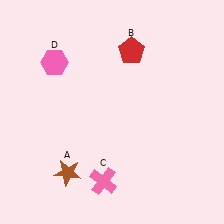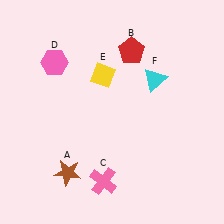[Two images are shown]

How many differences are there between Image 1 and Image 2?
There are 2 differences between the two images.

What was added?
A yellow diamond (E), a cyan triangle (F) were added in Image 2.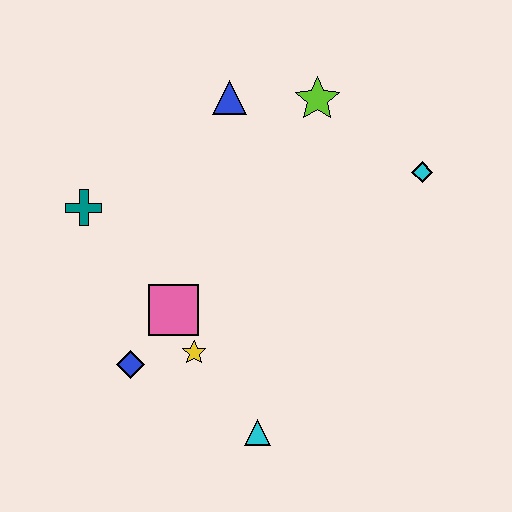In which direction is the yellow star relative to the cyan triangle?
The yellow star is above the cyan triangle.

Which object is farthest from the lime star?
The cyan triangle is farthest from the lime star.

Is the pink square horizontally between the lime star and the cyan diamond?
No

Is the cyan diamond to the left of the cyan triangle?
No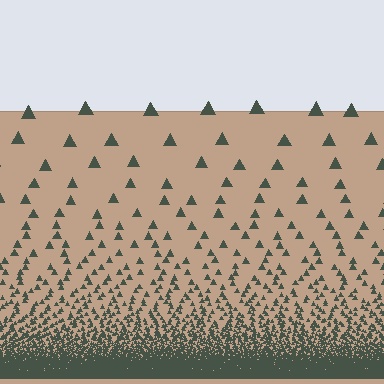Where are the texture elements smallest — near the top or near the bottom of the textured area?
Near the bottom.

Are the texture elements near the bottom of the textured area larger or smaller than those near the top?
Smaller. The gradient is inverted — elements near the bottom are smaller and denser.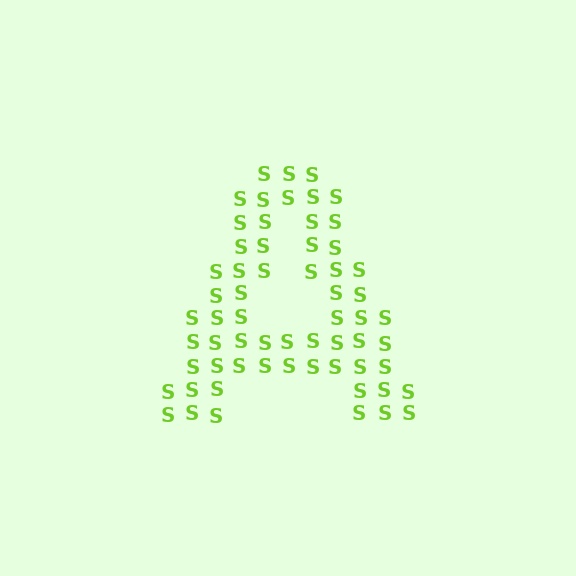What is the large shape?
The large shape is the letter A.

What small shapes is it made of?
It is made of small letter S's.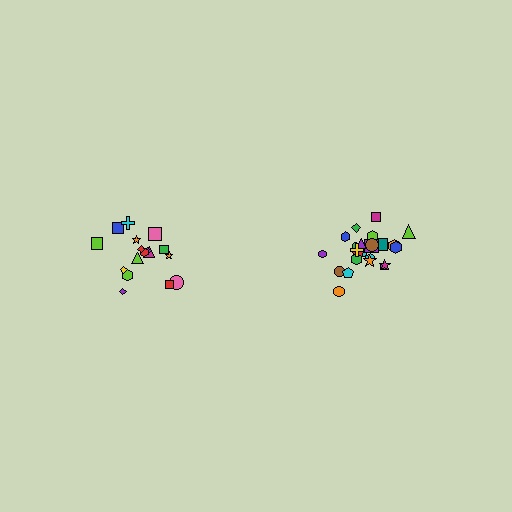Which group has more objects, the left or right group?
The right group.